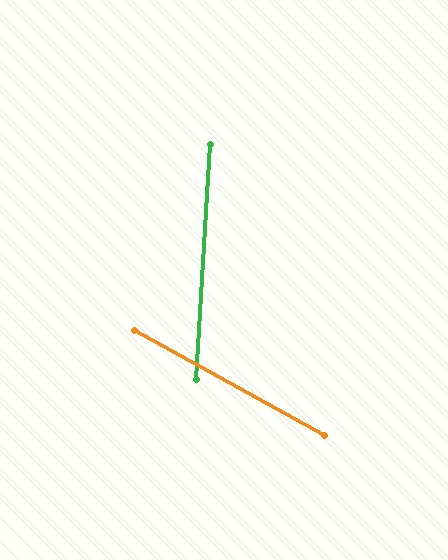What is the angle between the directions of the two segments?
Approximately 65 degrees.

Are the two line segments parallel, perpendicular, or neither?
Neither parallel nor perpendicular — they differ by about 65°.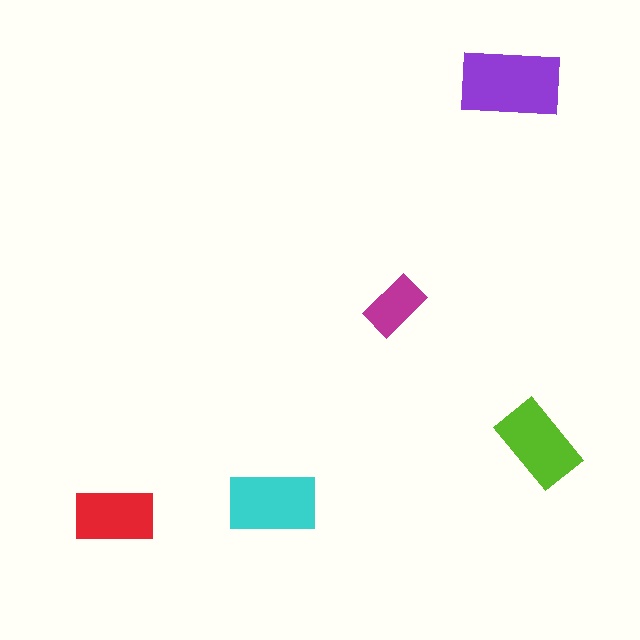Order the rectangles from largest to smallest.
the purple one, the cyan one, the lime one, the red one, the magenta one.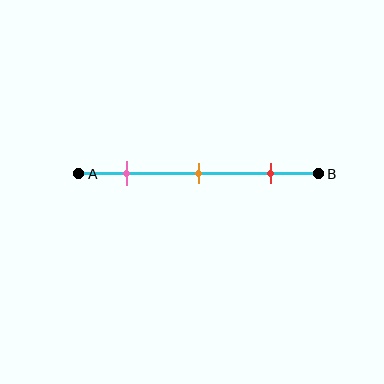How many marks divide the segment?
There are 3 marks dividing the segment.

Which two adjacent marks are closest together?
The pink and orange marks are the closest adjacent pair.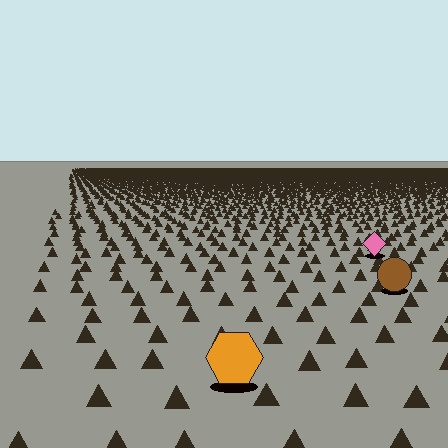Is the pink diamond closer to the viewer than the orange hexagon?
No. The orange hexagon is closer — you can tell from the texture gradient: the ground texture is coarser near it.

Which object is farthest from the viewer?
The pink diamond is farthest from the viewer. It appears smaller and the ground texture around it is denser.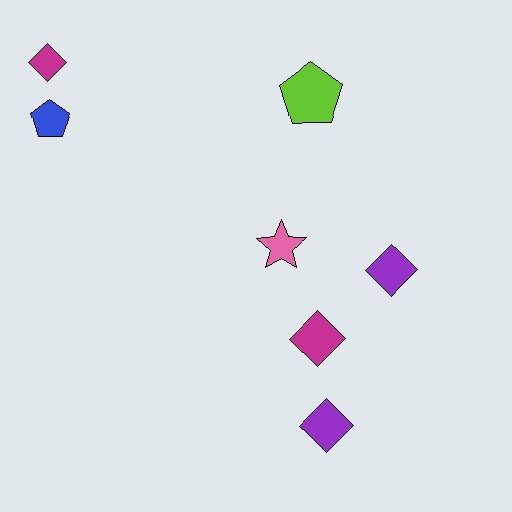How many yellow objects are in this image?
There are no yellow objects.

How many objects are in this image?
There are 7 objects.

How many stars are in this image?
There is 1 star.